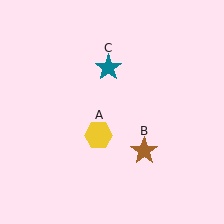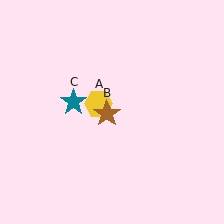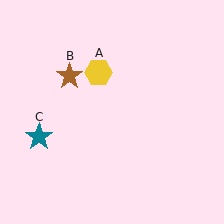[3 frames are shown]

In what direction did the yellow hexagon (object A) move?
The yellow hexagon (object A) moved up.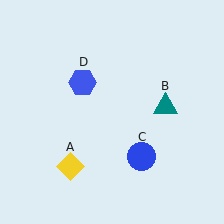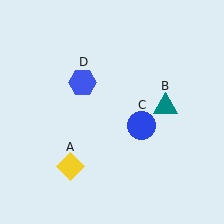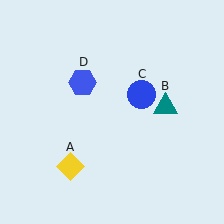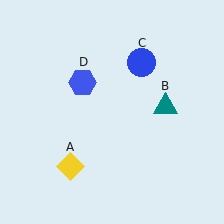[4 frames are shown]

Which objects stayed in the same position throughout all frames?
Yellow diamond (object A) and teal triangle (object B) and blue hexagon (object D) remained stationary.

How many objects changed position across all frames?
1 object changed position: blue circle (object C).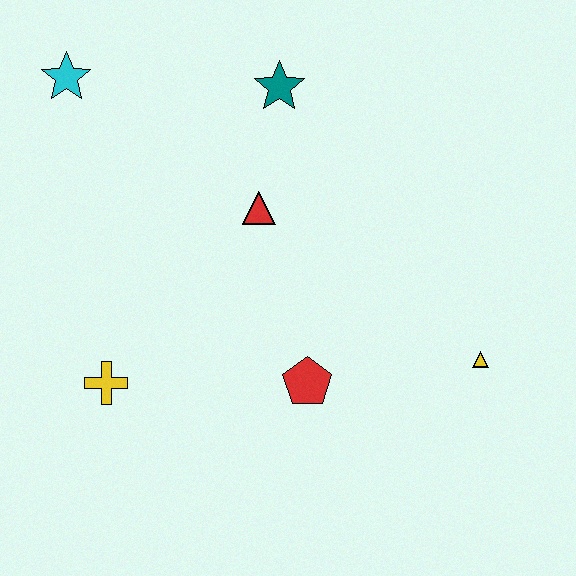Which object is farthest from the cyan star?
The yellow triangle is farthest from the cyan star.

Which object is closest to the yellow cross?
The red pentagon is closest to the yellow cross.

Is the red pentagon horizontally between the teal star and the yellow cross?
No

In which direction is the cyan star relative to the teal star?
The cyan star is to the left of the teal star.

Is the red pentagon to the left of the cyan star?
No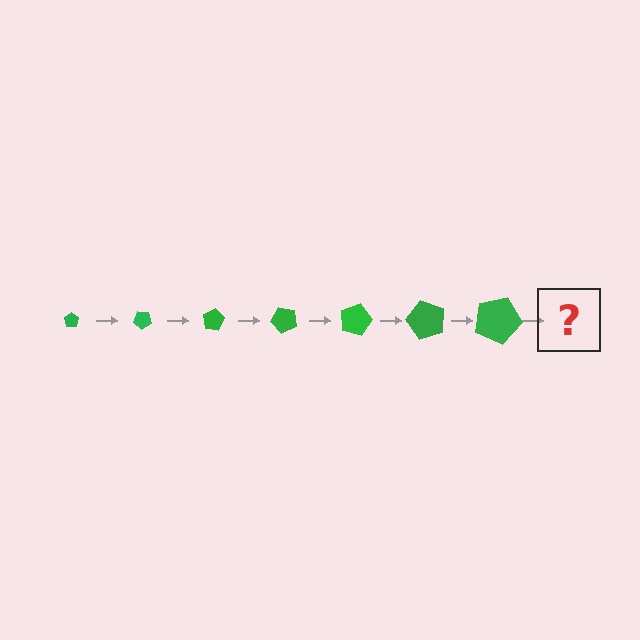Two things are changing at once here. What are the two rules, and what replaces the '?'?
The two rules are that the pentagon grows larger each step and it rotates 40 degrees each step. The '?' should be a pentagon, larger than the previous one and rotated 280 degrees from the start.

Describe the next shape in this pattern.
It should be a pentagon, larger than the previous one and rotated 280 degrees from the start.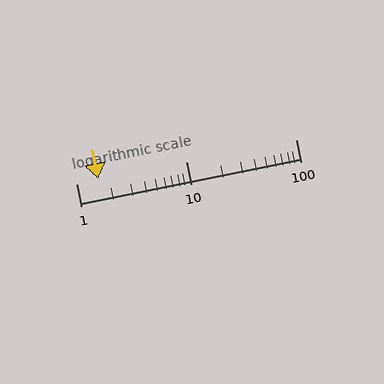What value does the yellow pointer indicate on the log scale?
The pointer indicates approximately 1.6.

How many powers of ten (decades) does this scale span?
The scale spans 2 decades, from 1 to 100.